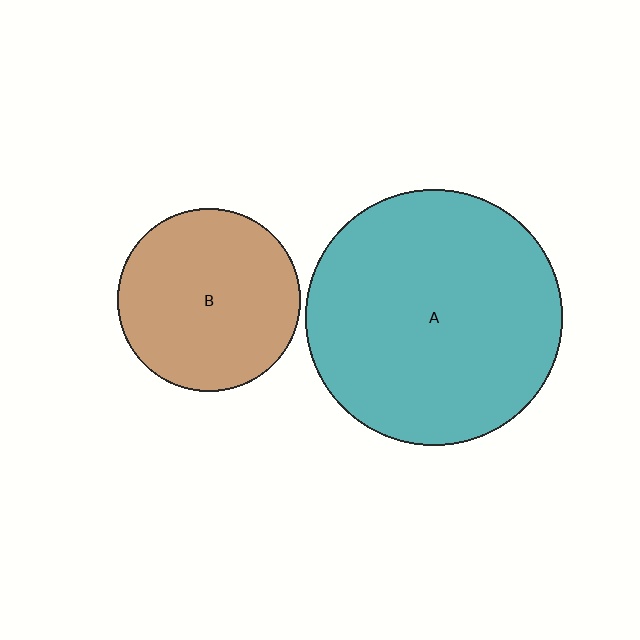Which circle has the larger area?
Circle A (teal).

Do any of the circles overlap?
No, none of the circles overlap.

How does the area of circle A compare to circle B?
Approximately 2.0 times.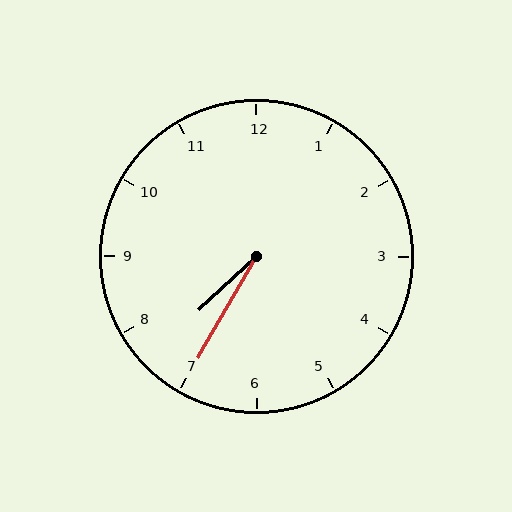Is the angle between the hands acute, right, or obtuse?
It is acute.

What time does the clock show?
7:35.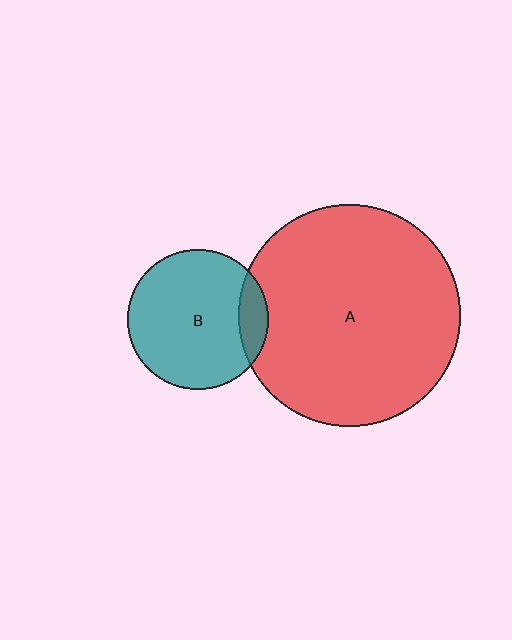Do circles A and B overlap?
Yes.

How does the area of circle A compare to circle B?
Approximately 2.5 times.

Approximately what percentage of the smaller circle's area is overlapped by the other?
Approximately 10%.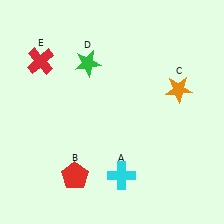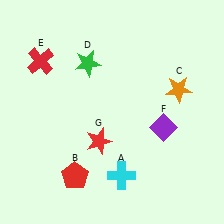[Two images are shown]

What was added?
A purple diamond (F), a red star (G) were added in Image 2.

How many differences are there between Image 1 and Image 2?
There are 2 differences between the two images.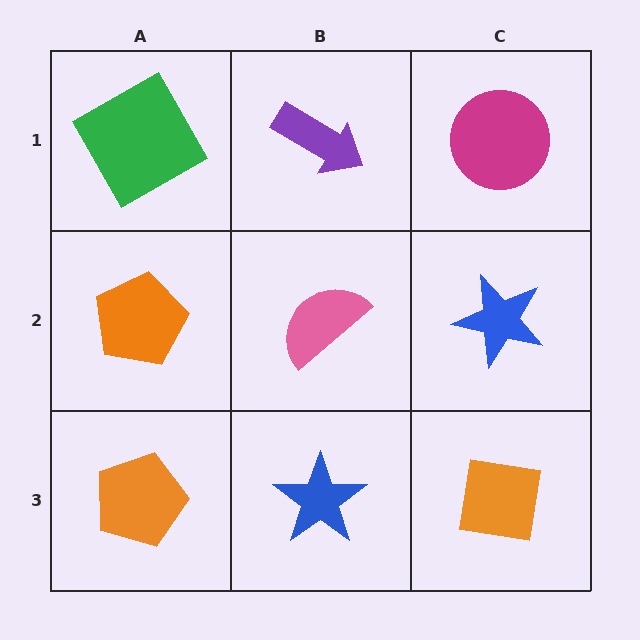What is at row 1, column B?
A purple arrow.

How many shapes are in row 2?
3 shapes.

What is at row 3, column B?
A blue star.